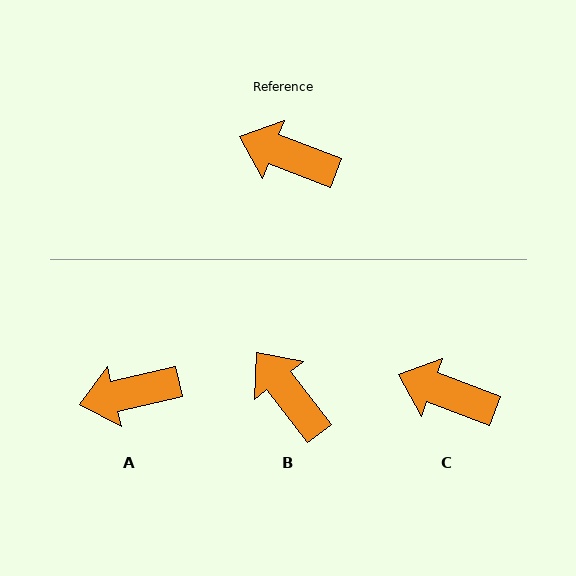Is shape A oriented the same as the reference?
No, it is off by about 33 degrees.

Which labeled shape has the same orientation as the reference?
C.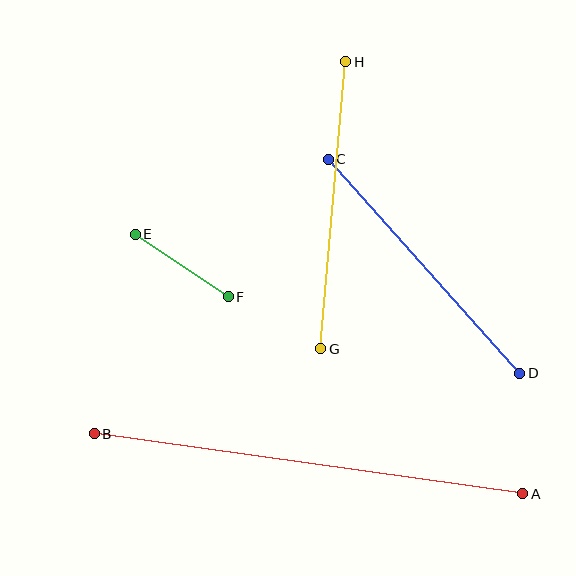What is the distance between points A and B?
The distance is approximately 433 pixels.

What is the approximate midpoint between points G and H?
The midpoint is at approximately (333, 205) pixels.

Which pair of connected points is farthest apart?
Points A and B are farthest apart.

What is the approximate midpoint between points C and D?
The midpoint is at approximately (424, 266) pixels.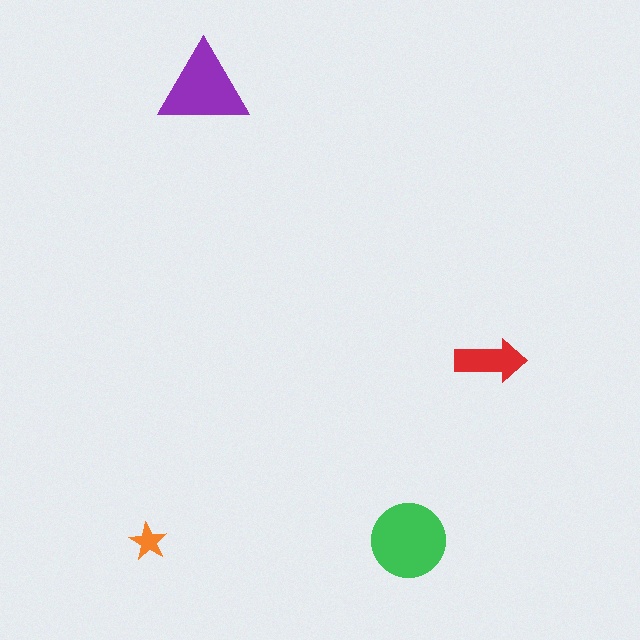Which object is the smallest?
The orange star.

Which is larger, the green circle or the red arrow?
The green circle.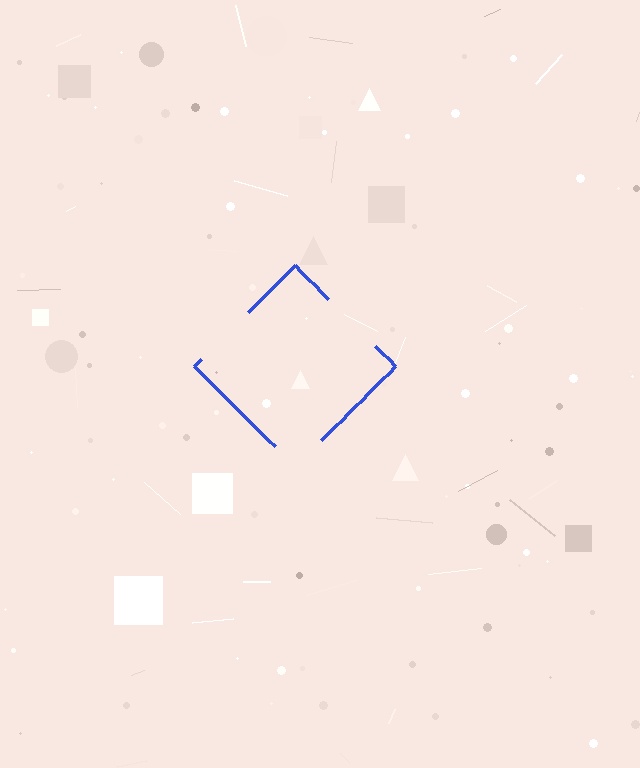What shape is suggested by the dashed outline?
The dashed outline suggests a diamond.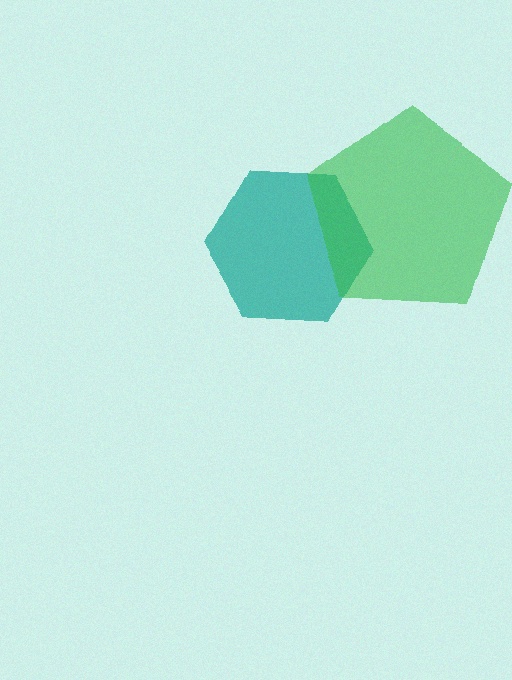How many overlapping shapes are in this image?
There are 2 overlapping shapes in the image.